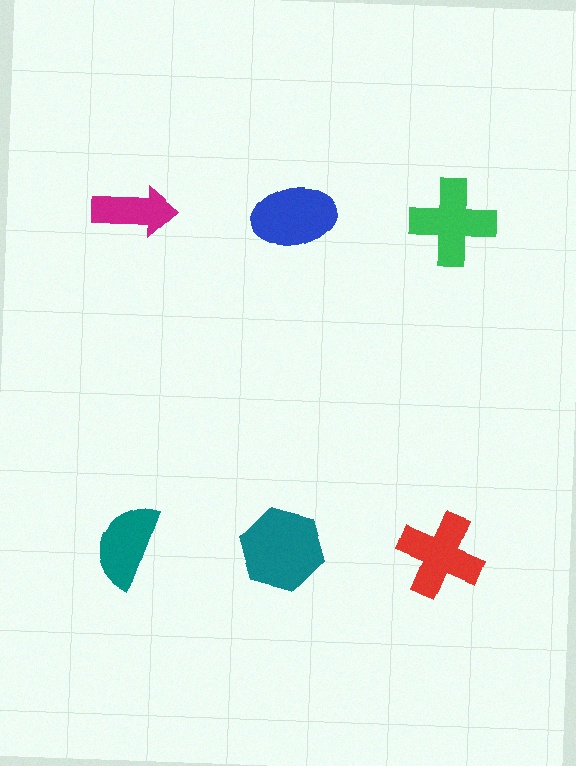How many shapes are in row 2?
3 shapes.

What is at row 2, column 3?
A red cross.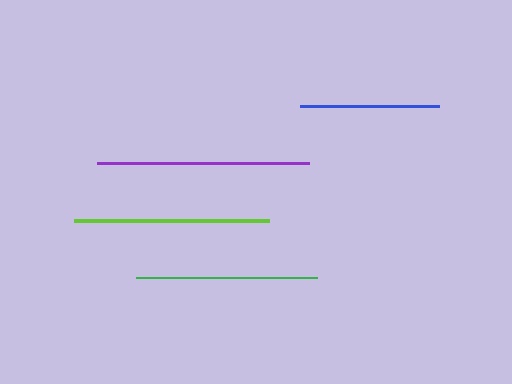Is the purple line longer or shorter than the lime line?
The purple line is longer than the lime line.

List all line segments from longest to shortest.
From longest to shortest: purple, lime, green, blue.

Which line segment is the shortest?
The blue line is the shortest at approximately 140 pixels.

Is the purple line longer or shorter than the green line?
The purple line is longer than the green line.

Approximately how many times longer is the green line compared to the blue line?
The green line is approximately 1.3 times the length of the blue line.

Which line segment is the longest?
The purple line is the longest at approximately 212 pixels.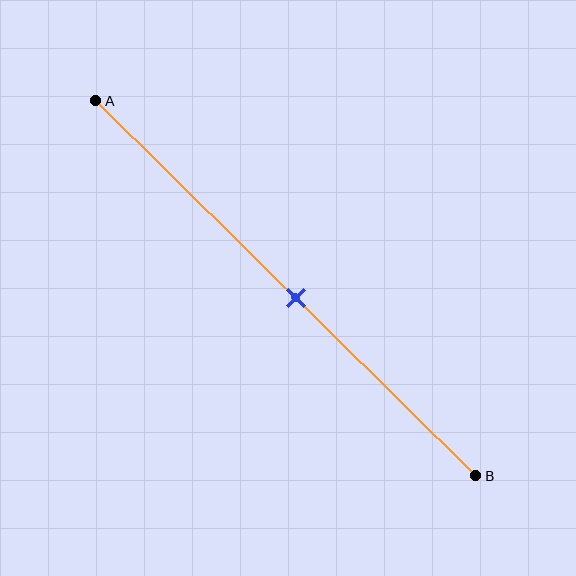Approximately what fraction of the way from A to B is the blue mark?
The blue mark is approximately 55% of the way from A to B.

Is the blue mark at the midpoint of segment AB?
Yes, the mark is approximately at the midpoint.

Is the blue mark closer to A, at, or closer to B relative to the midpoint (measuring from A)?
The blue mark is approximately at the midpoint of segment AB.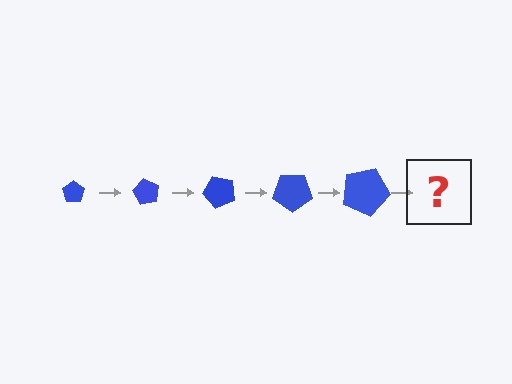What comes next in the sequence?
The next element should be a pentagon, larger than the previous one and rotated 300 degrees from the start.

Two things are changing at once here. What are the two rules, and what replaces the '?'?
The two rules are that the pentagon grows larger each step and it rotates 60 degrees each step. The '?' should be a pentagon, larger than the previous one and rotated 300 degrees from the start.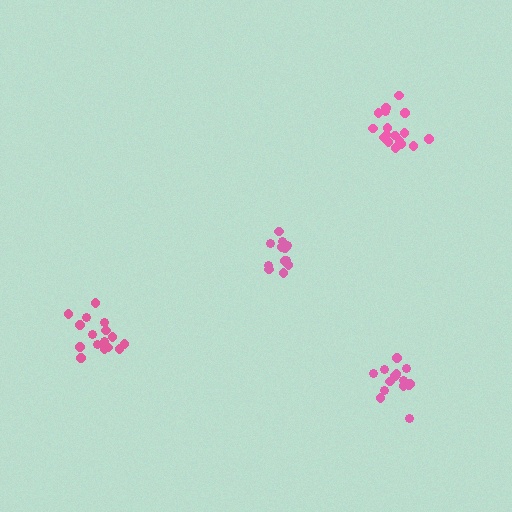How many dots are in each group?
Group 1: 14 dots, Group 2: 12 dots, Group 3: 16 dots, Group 4: 18 dots (60 total).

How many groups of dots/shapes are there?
There are 4 groups.